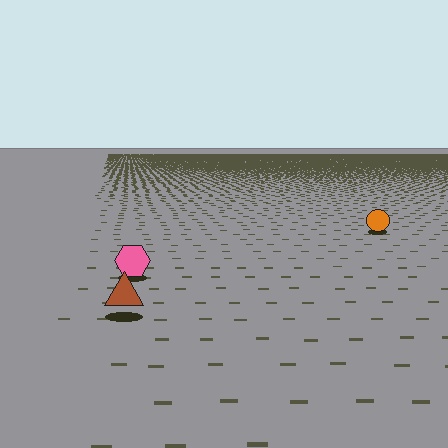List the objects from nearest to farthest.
From nearest to farthest: the brown triangle, the pink hexagon, the orange circle.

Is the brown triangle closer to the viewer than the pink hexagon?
Yes. The brown triangle is closer — you can tell from the texture gradient: the ground texture is coarser near it.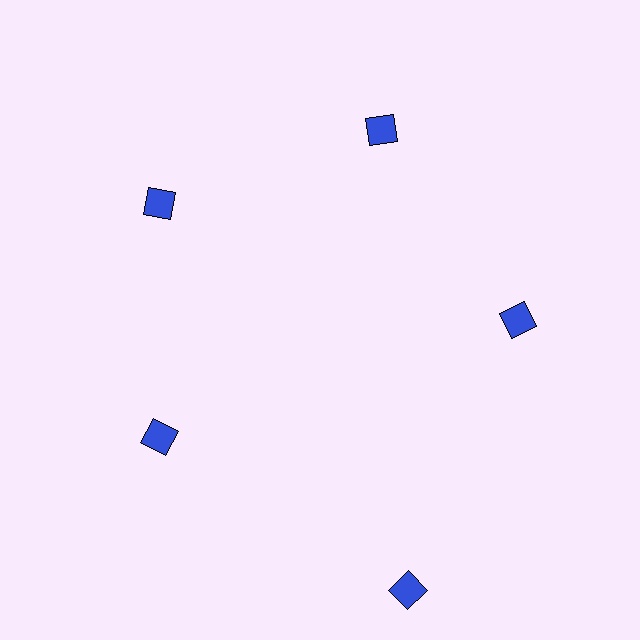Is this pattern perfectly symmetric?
No. The 5 blue diamonds are arranged in a ring, but one element near the 5 o'clock position is pushed outward from the center, breaking the 5-fold rotational symmetry.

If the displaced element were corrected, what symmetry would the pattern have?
It would have 5-fold rotational symmetry — the pattern would map onto itself every 72 degrees.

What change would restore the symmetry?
The symmetry would be restored by moving it inward, back onto the ring so that all 5 diamonds sit at equal angles and equal distance from the center.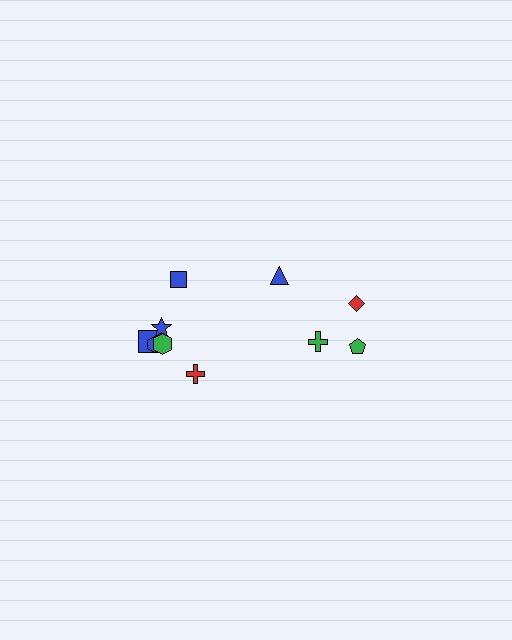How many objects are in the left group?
There are 6 objects.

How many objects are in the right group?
There are 4 objects.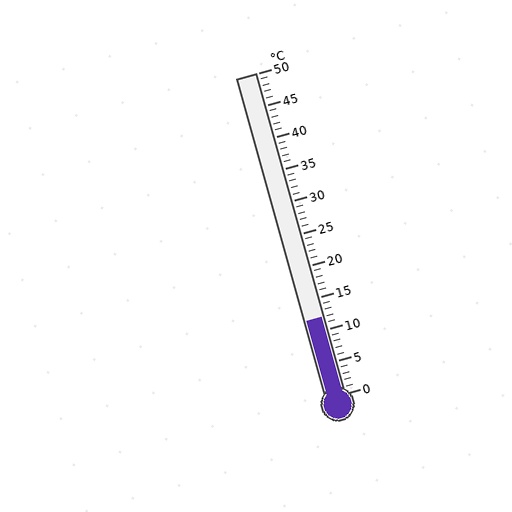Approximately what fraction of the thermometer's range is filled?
The thermometer is filled to approximately 25% of its range.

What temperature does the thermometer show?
The thermometer shows approximately 12°C.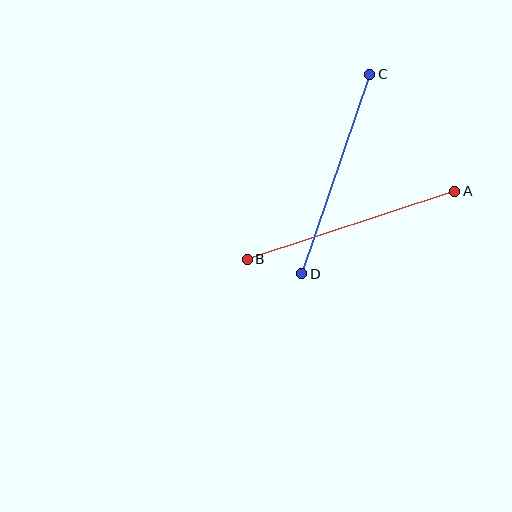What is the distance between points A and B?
The distance is approximately 218 pixels.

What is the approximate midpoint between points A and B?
The midpoint is at approximately (351, 225) pixels.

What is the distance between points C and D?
The distance is approximately 211 pixels.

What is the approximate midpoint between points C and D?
The midpoint is at approximately (336, 174) pixels.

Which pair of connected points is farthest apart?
Points A and B are farthest apart.